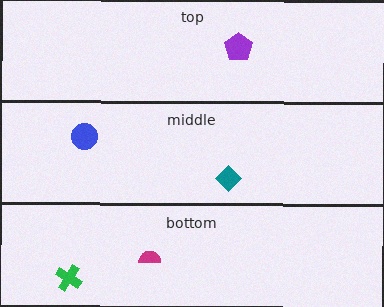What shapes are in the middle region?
The teal diamond, the blue circle.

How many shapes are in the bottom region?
2.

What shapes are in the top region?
The purple pentagon.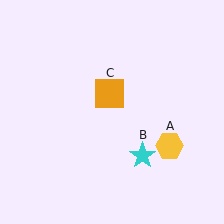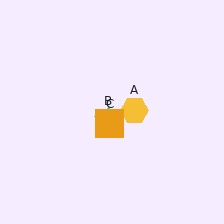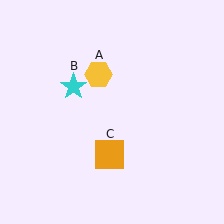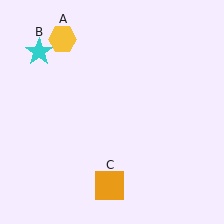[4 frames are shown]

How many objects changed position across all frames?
3 objects changed position: yellow hexagon (object A), cyan star (object B), orange square (object C).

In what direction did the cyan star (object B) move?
The cyan star (object B) moved up and to the left.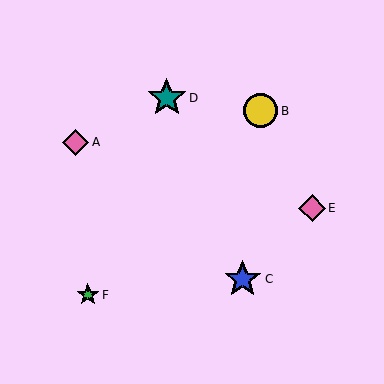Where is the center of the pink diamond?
The center of the pink diamond is at (312, 208).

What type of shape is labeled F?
Shape F is a green star.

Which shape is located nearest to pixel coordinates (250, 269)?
The blue star (labeled C) at (243, 279) is nearest to that location.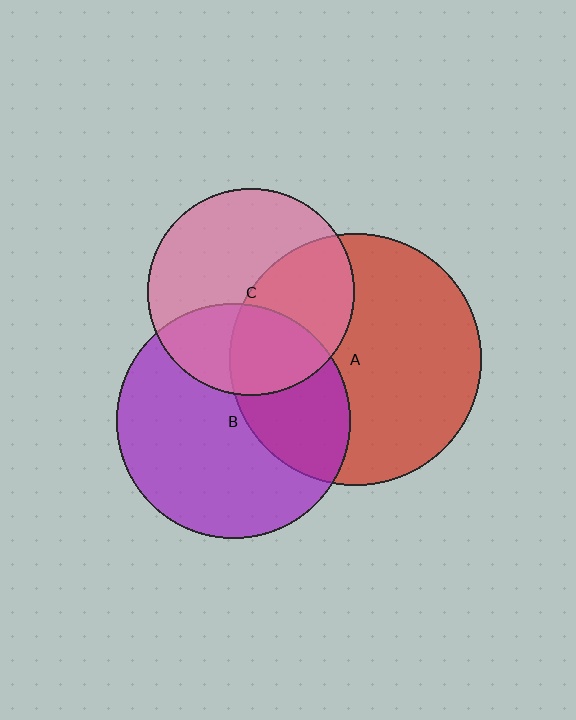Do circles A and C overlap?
Yes.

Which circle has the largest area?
Circle A (red).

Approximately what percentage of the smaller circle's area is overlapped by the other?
Approximately 40%.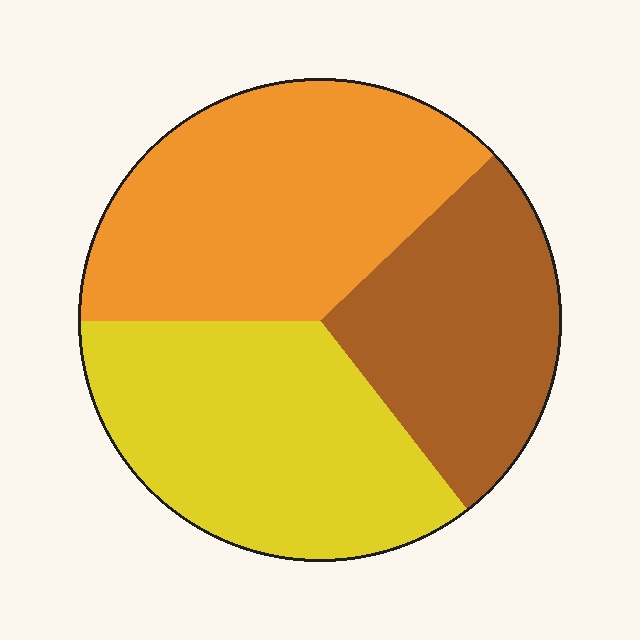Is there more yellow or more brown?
Yellow.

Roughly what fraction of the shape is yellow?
Yellow takes up about one third (1/3) of the shape.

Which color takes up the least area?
Brown, at roughly 25%.